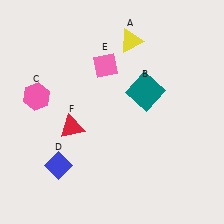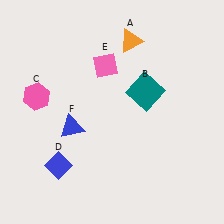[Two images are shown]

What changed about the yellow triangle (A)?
In Image 1, A is yellow. In Image 2, it changed to orange.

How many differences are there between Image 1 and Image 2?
There are 2 differences between the two images.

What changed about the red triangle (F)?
In Image 1, F is red. In Image 2, it changed to blue.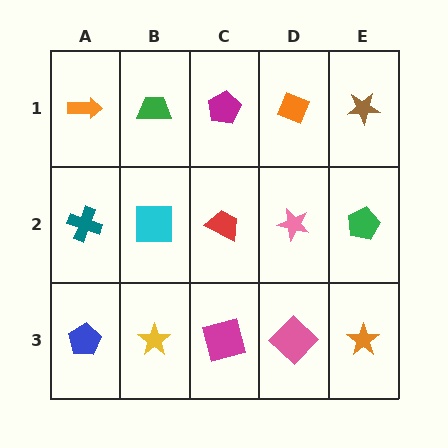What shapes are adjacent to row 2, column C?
A magenta pentagon (row 1, column C), a magenta square (row 3, column C), a cyan square (row 2, column B), a pink star (row 2, column D).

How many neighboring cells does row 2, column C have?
4.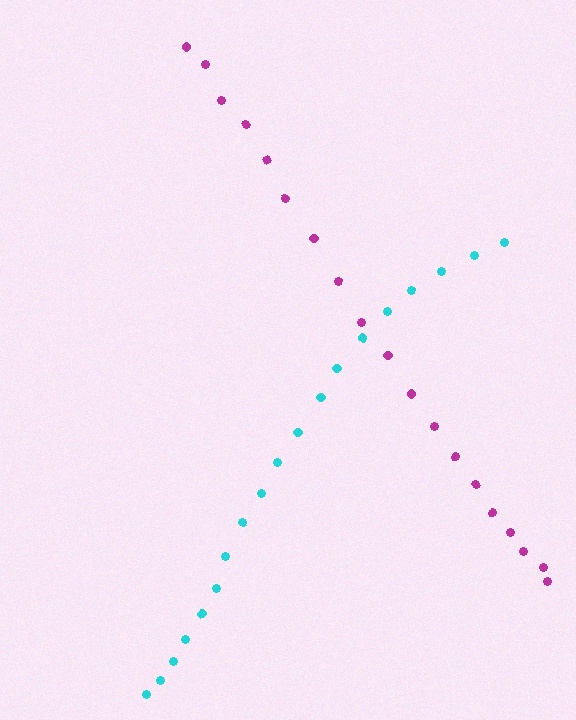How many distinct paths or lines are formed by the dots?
There are 2 distinct paths.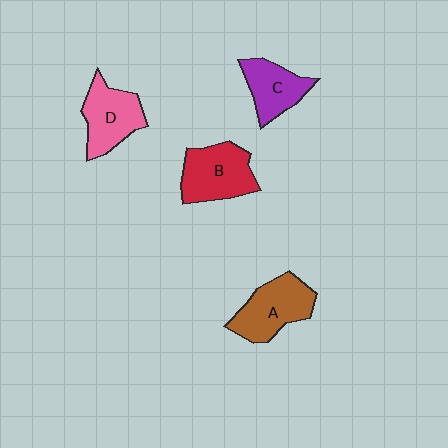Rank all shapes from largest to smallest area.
From largest to smallest: B (red), A (brown), D (pink), C (purple).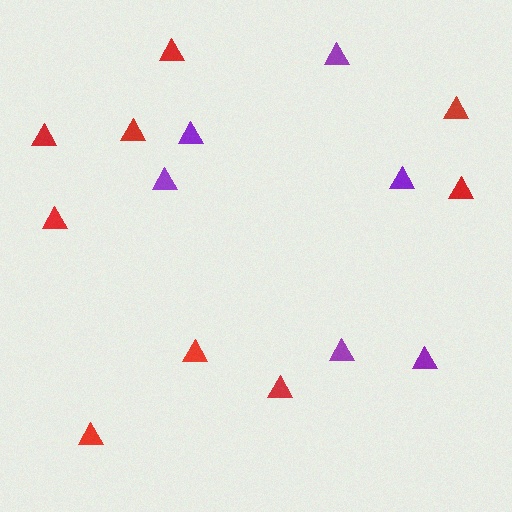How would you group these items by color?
There are 2 groups: one group of red triangles (9) and one group of purple triangles (6).